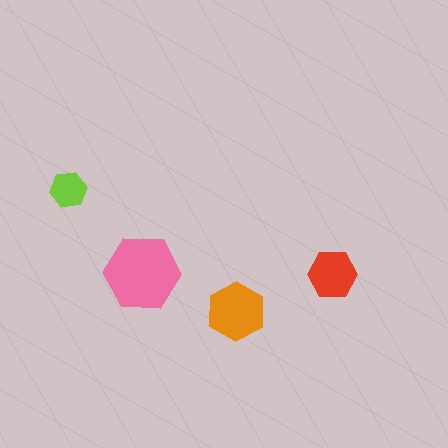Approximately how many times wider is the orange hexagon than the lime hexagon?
About 1.5 times wider.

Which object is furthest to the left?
The lime hexagon is leftmost.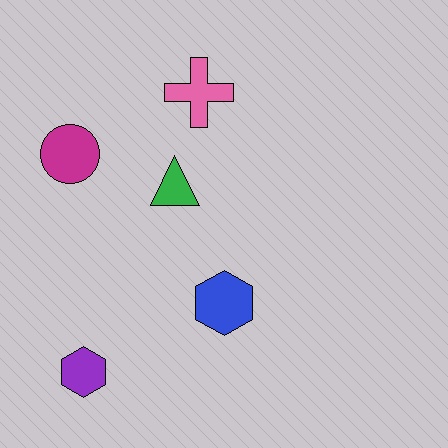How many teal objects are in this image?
There are no teal objects.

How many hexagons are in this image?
There are 2 hexagons.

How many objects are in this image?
There are 5 objects.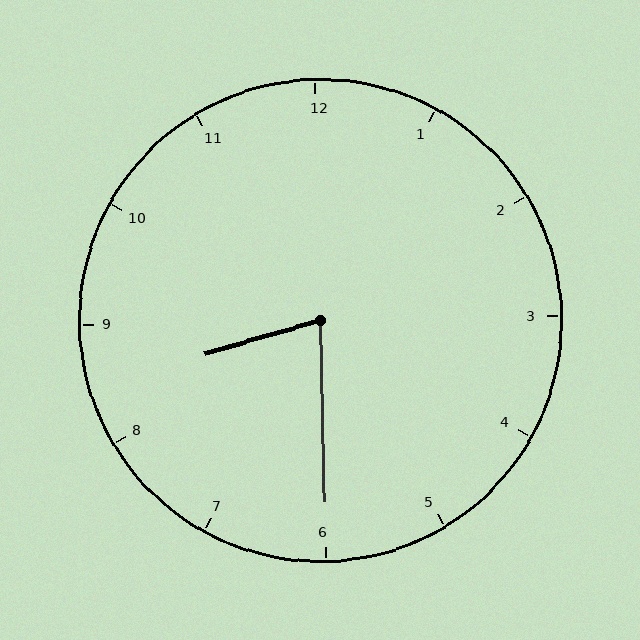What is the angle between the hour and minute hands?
Approximately 75 degrees.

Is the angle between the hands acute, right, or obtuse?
It is acute.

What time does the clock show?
8:30.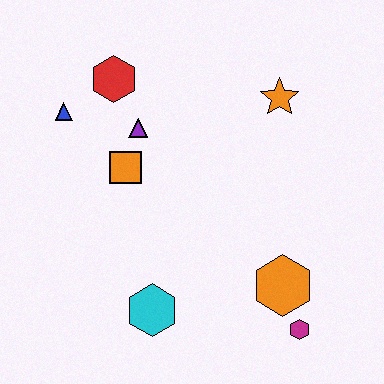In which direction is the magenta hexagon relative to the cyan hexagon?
The magenta hexagon is to the right of the cyan hexagon.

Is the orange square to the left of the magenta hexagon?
Yes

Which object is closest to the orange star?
The purple triangle is closest to the orange star.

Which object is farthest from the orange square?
The magenta hexagon is farthest from the orange square.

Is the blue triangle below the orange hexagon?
No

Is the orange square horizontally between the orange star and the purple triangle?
No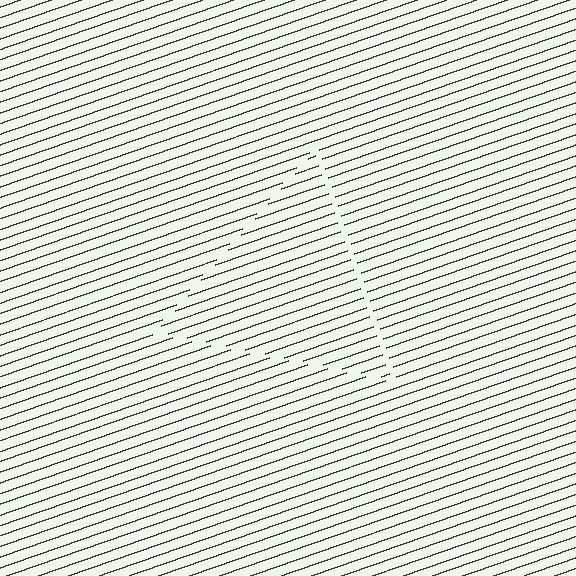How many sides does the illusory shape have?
3 sides — the line-ends trace a triangle.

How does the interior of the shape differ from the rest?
The interior of the shape contains the same grating, shifted by half a period — the contour is defined by the phase discontinuity where line-ends from the inner and outer gratings abut.